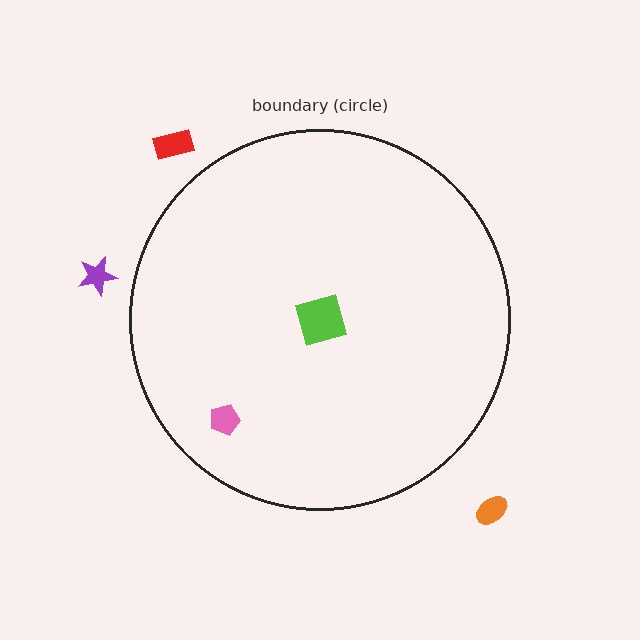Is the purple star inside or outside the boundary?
Outside.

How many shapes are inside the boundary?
2 inside, 3 outside.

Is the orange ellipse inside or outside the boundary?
Outside.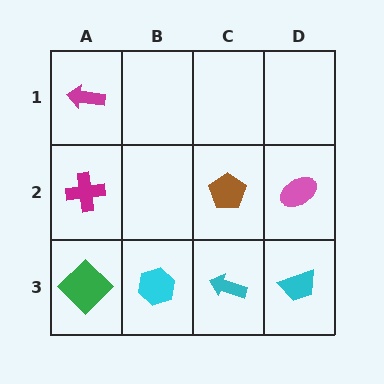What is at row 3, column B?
A cyan hexagon.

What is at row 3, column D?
A cyan trapezoid.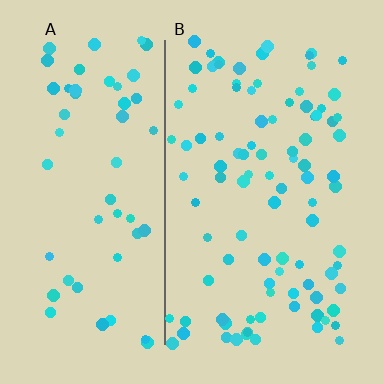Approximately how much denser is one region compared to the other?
Approximately 1.8× — region B over region A.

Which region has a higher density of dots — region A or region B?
B (the right).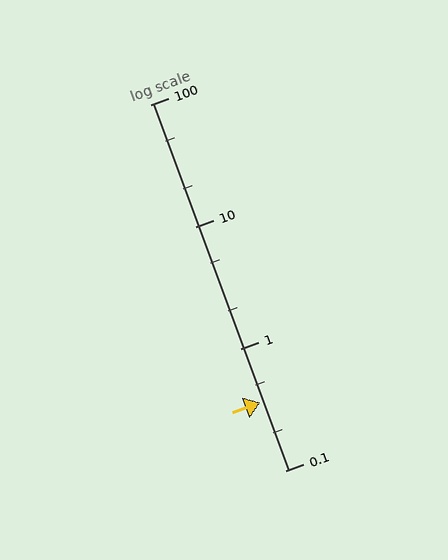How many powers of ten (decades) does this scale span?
The scale spans 3 decades, from 0.1 to 100.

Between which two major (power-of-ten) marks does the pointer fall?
The pointer is between 0.1 and 1.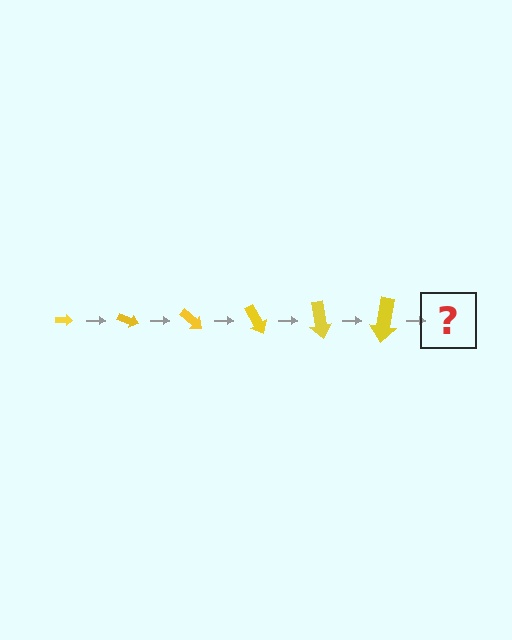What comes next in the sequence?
The next element should be an arrow, larger than the previous one and rotated 120 degrees from the start.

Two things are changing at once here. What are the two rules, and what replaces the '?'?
The two rules are that the arrow grows larger each step and it rotates 20 degrees each step. The '?' should be an arrow, larger than the previous one and rotated 120 degrees from the start.